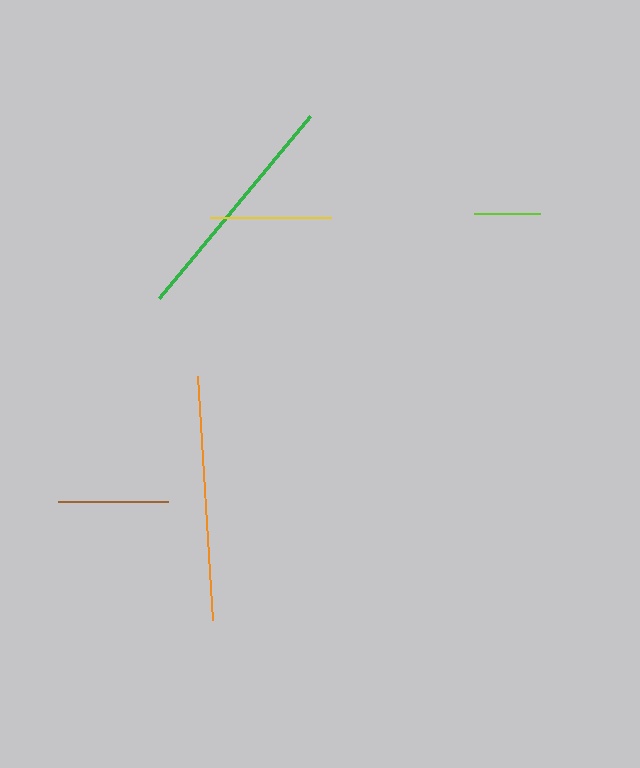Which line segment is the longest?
The orange line is the longest at approximately 244 pixels.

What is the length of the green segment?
The green segment is approximately 237 pixels long.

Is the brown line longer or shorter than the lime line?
The brown line is longer than the lime line.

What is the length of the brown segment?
The brown segment is approximately 110 pixels long.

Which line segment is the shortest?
The lime line is the shortest at approximately 65 pixels.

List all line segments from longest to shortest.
From longest to shortest: orange, green, yellow, brown, lime.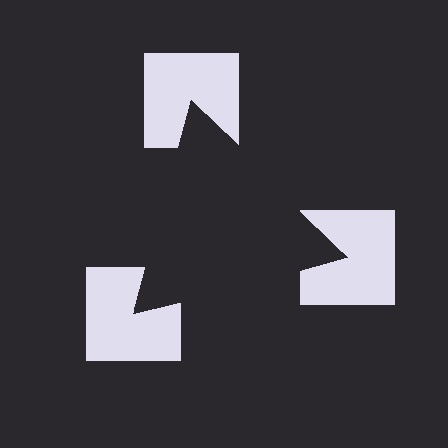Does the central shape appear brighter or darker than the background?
It typically appears slightly darker than the background, even though no actual brightness change is drawn.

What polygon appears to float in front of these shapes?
An illusory triangle — its edges are inferred from the aligned wedge cuts in the notched squares, not physically drawn.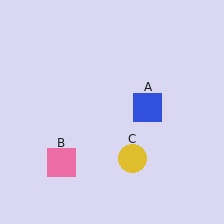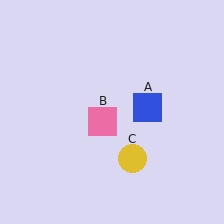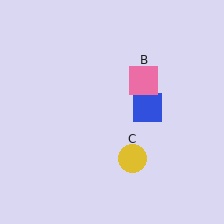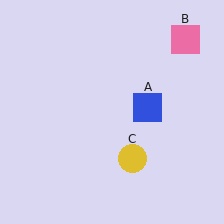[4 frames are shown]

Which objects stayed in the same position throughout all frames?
Blue square (object A) and yellow circle (object C) remained stationary.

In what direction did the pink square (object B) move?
The pink square (object B) moved up and to the right.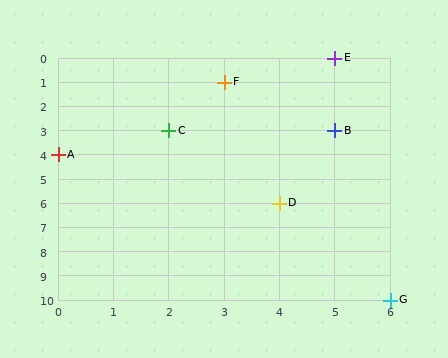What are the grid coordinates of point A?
Point A is at grid coordinates (0, 4).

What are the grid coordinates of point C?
Point C is at grid coordinates (2, 3).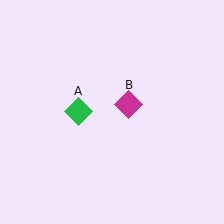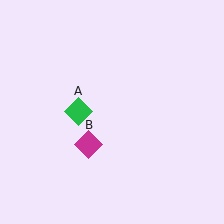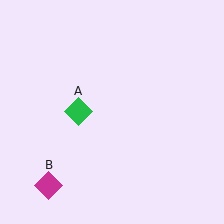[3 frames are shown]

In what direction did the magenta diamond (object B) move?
The magenta diamond (object B) moved down and to the left.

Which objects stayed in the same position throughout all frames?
Green diamond (object A) remained stationary.